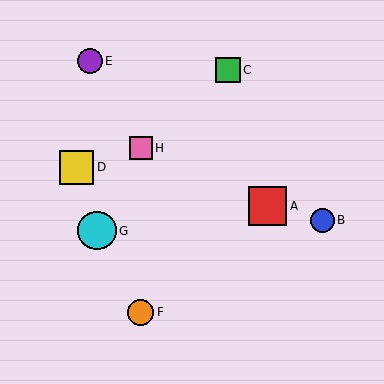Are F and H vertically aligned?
Yes, both are at x≈141.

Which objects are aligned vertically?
Objects F, H are aligned vertically.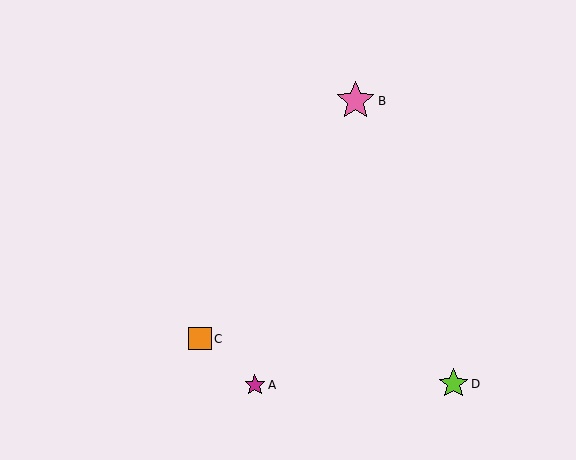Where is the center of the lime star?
The center of the lime star is at (453, 384).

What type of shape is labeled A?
Shape A is a magenta star.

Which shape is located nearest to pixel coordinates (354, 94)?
The pink star (labeled B) at (355, 101) is nearest to that location.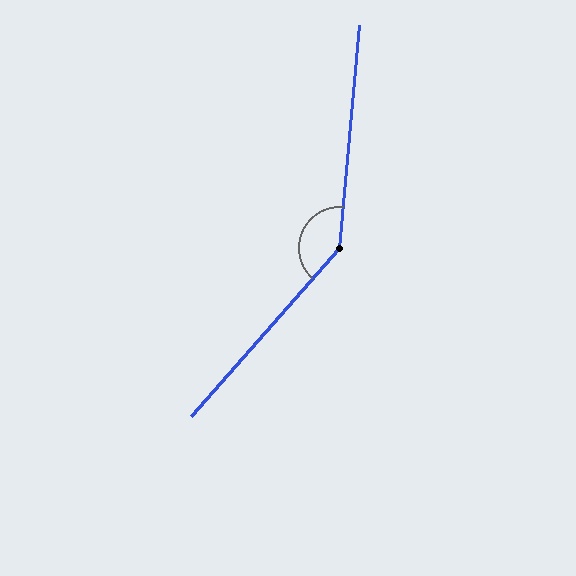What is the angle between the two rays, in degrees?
Approximately 144 degrees.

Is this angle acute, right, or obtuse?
It is obtuse.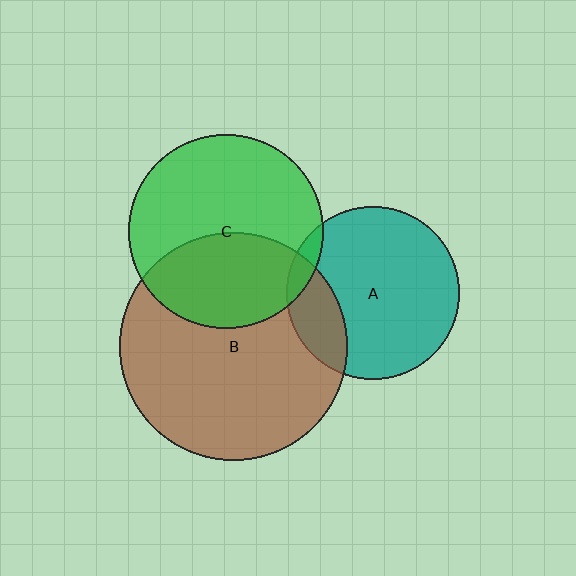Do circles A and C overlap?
Yes.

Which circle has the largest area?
Circle B (brown).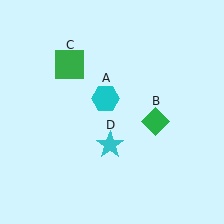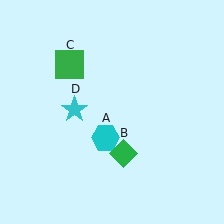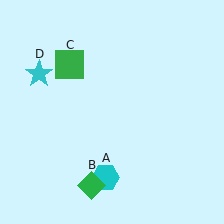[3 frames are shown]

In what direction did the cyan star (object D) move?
The cyan star (object D) moved up and to the left.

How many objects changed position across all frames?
3 objects changed position: cyan hexagon (object A), green diamond (object B), cyan star (object D).